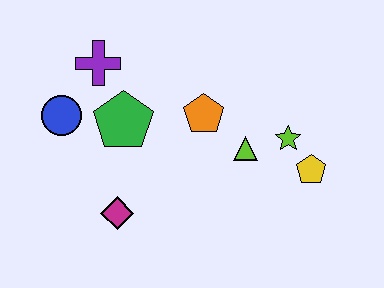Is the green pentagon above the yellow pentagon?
Yes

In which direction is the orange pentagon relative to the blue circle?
The orange pentagon is to the right of the blue circle.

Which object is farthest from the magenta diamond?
The yellow pentagon is farthest from the magenta diamond.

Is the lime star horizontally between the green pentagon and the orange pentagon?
No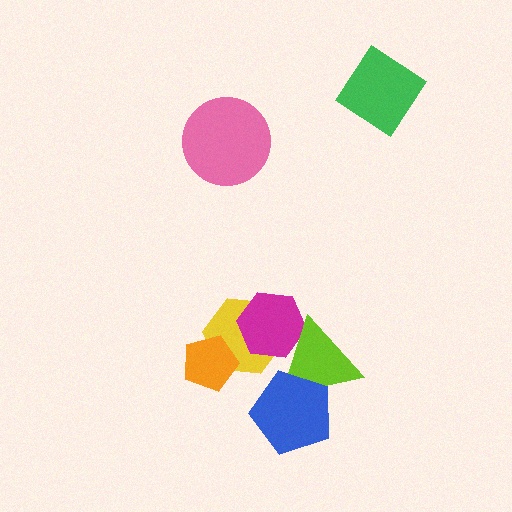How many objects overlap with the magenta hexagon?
2 objects overlap with the magenta hexagon.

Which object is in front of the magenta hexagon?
The lime triangle is in front of the magenta hexagon.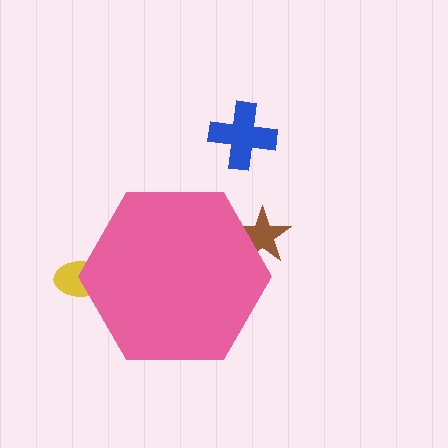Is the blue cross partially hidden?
No, the blue cross is fully visible.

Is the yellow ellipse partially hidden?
Yes, the yellow ellipse is partially hidden behind the pink hexagon.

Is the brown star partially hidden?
Yes, the brown star is partially hidden behind the pink hexagon.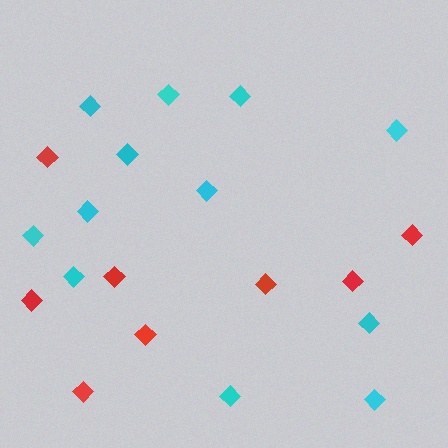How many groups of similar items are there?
There are 2 groups: one group of red diamonds (8) and one group of cyan diamonds (12).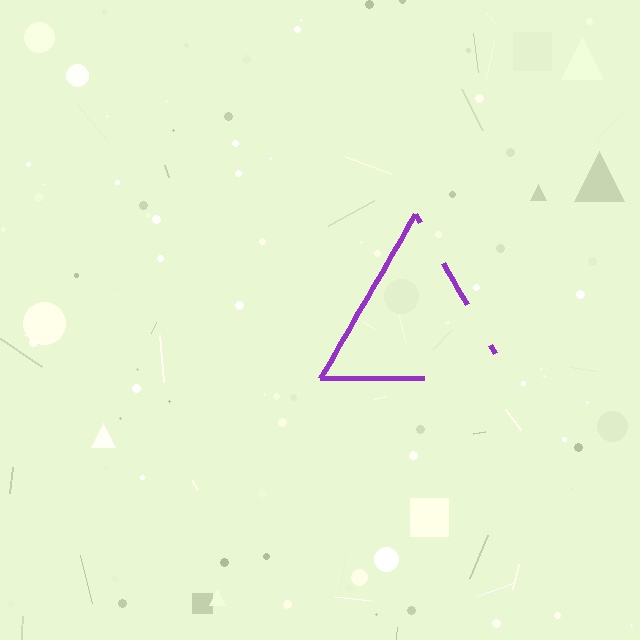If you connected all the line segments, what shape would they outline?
They would outline a triangle.